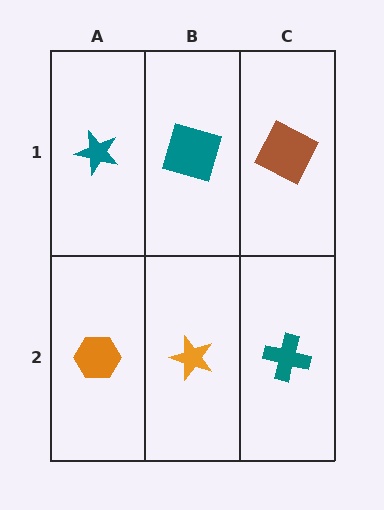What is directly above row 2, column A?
A teal star.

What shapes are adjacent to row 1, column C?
A teal cross (row 2, column C), a teal square (row 1, column B).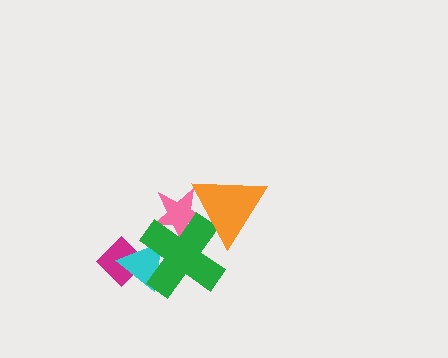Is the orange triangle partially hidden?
No, no other shape covers it.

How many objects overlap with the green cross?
4 objects overlap with the green cross.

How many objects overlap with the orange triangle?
2 objects overlap with the orange triangle.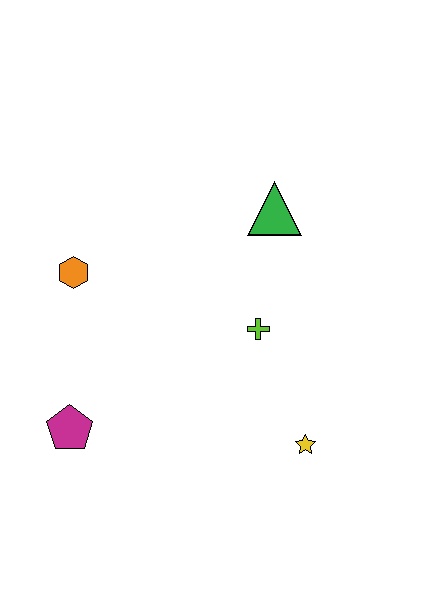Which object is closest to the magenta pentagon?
The orange hexagon is closest to the magenta pentagon.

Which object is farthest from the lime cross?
The magenta pentagon is farthest from the lime cross.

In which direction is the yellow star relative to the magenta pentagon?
The yellow star is to the right of the magenta pentagon.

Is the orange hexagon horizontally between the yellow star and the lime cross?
No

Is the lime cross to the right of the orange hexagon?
Yes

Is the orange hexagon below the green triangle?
Yes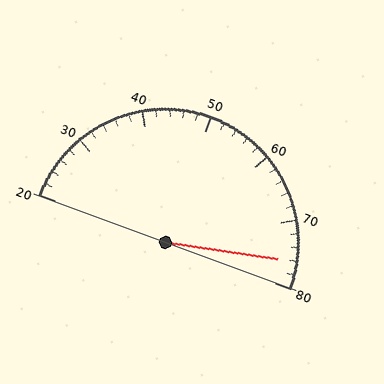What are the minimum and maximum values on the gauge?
The gauge ranges from 20 to 80.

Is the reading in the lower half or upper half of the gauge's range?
The reading is in the upper half of the range (20 to 80).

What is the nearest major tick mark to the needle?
The nearest major tick mark is 80.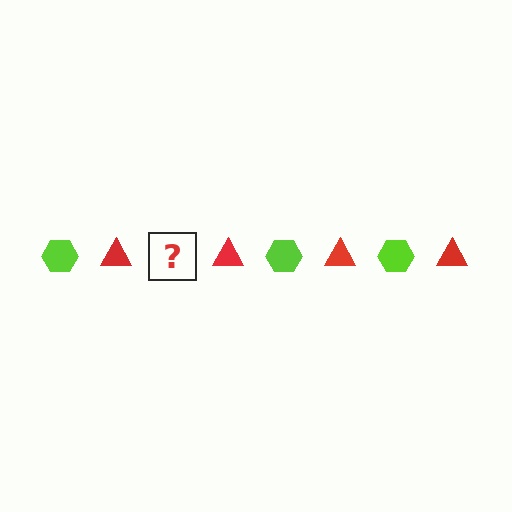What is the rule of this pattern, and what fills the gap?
The rule is that the pattern alternates between lime hexagon and red triangle. The gap should be filled with a lime hexagon.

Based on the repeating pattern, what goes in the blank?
The blank should be a lime hexagon.